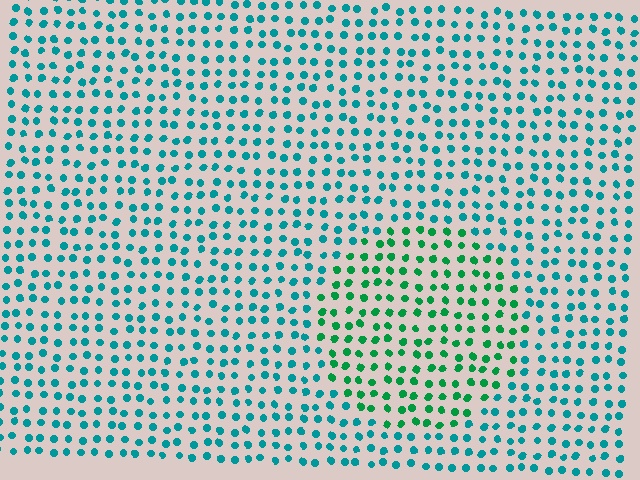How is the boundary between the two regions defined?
The boundary is defined purely by a slight shift in hue (about 36 degrees). Spacing, size, and orientation are identical on both sides.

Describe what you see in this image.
The image is filled with small teal elements in a uniform arrangement. A circle-shaped region is visible where the elements are tinted to a slightly different hue, forming a subtle color boundary.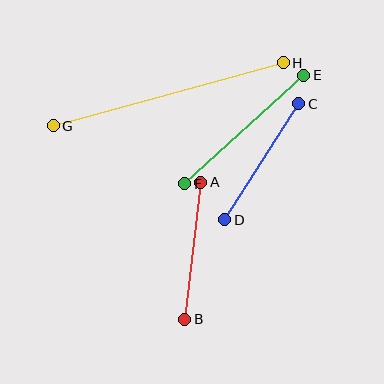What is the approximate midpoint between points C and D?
The midpoint is at approximately (262, 162) pixels.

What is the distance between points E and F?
The distance is approximately 161 pixels.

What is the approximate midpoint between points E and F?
The midpoint is at approximately (244, 130) pixels.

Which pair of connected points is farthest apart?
Points G and H are farthest apart.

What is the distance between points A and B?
The distance is approximately 138 pixels.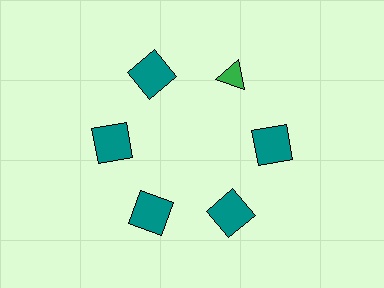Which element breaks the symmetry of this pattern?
The green triangle at roughly the 1 o'clock position breaks the symmetry. All other shapes are teal squares.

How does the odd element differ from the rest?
It differs in both color (green instead of teal) and shape (triangle instead of square).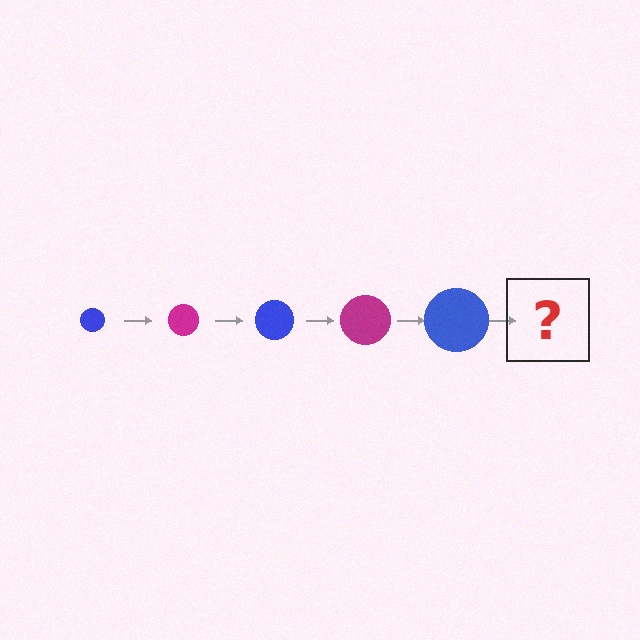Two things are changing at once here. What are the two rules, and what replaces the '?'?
The two rules are that the circle grows larger each step and the color cycles through blue and magenta. The '?' should be a magenta circle, larger than the previous one.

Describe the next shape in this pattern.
It should be a magenta circle, larger than the previous one.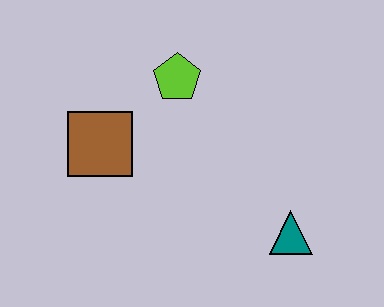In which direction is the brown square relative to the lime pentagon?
The brown square is to the left of the lime pentagon.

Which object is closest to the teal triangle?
The lime pentagon is closest to the teal triangle.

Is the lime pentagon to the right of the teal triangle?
No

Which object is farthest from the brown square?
The teal triangle is farthest from the brown square.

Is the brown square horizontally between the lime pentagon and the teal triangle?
No